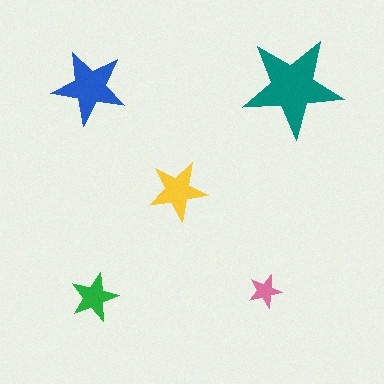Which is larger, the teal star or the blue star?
The teal one.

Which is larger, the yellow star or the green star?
The yellow one.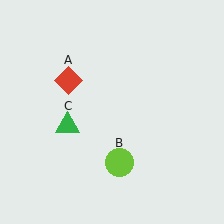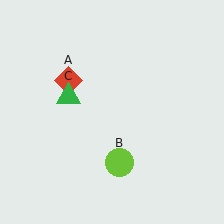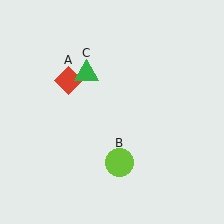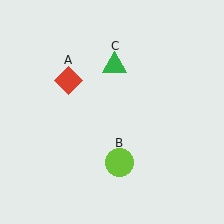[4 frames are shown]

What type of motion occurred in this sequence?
The green triangle (object C) rotated clockwise around the center of the scene.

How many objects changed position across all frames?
1 object changed position: green triangle (object C).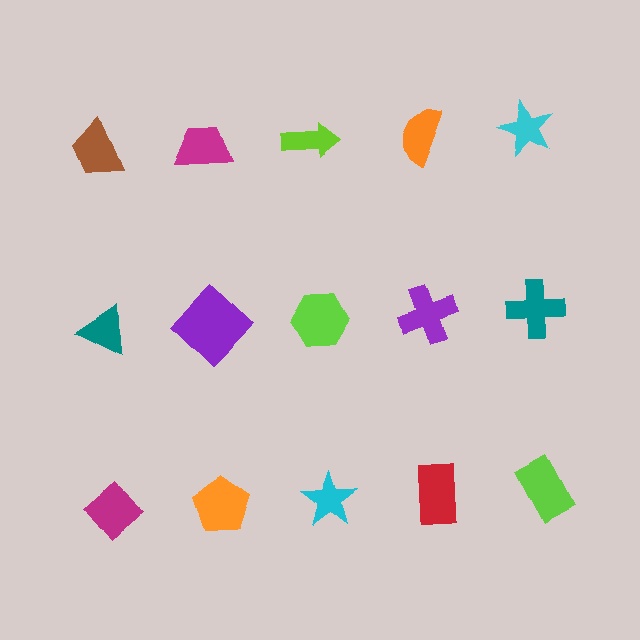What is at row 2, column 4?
A purple cross.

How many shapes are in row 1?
5 shapes.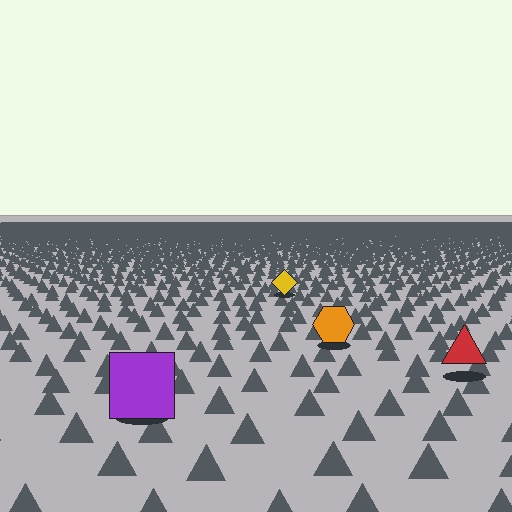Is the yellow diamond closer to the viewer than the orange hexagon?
No. The orange hexagon is closer — you can tell from the texture gradient: the ground texture is coarser near it.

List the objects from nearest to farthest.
From nearest to farthest: the purple square, the red triangle, the orange hexagon, the yellow diamond.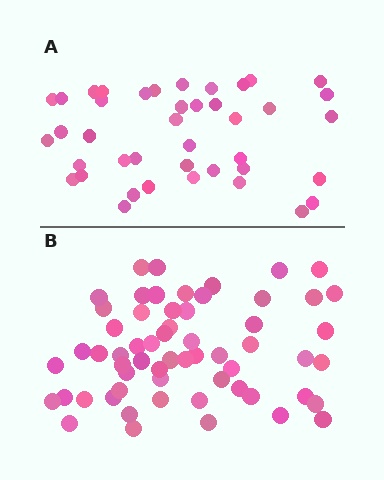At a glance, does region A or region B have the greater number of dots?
Region B (the bottom region) has more dots.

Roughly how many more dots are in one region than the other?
Region B has approximately 20 more dots than region A.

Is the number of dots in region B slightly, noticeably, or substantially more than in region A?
Region B has substantially more. The ratio is roughly 1.5 to 1.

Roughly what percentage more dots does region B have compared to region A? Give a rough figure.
About 45% more.